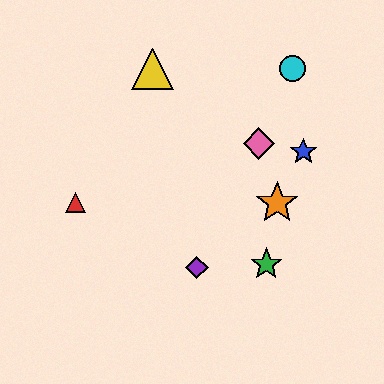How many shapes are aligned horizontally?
2 shapes (the red triangle, the orange star) are aligned horizontally.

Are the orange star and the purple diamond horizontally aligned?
No, the orange star is at y≈203 and the purple diamond is at y≈267.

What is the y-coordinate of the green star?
The green star is at y≈264.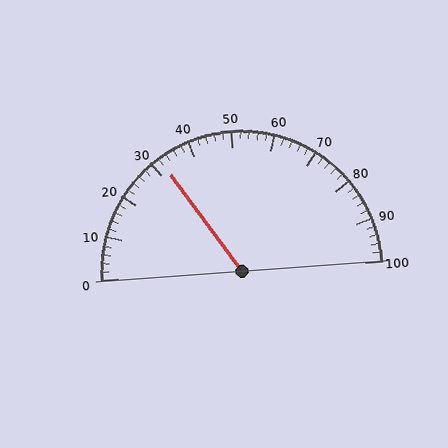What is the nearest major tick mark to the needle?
The nearest major tick mark is 30.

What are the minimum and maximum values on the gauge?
The gauge ranges from 0 to 100.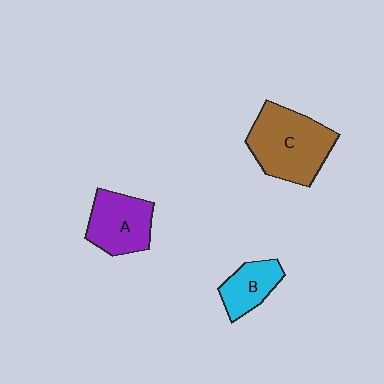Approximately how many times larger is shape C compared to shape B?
Approximately 2.1 times.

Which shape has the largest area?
Shape C (brown).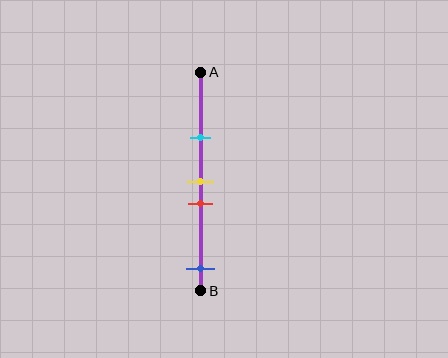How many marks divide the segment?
There are 4 marks dividing the segment.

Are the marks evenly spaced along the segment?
No, the marks are not evenly spaced.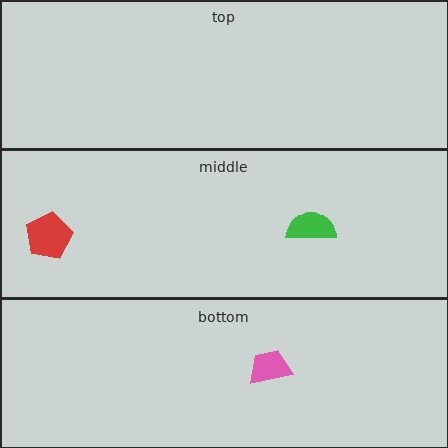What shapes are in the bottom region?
The pink trapezoid.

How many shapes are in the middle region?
2.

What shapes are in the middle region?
The green semicircle, the red pentagon.